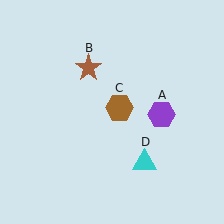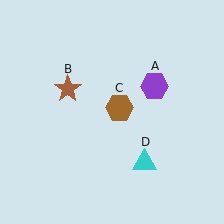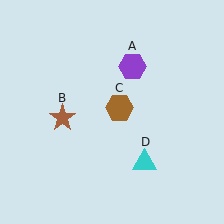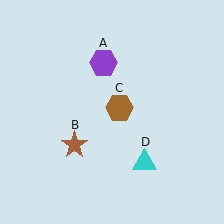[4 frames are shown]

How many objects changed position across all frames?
2 objects changed position: purple hexagon (object A), brown star (object B).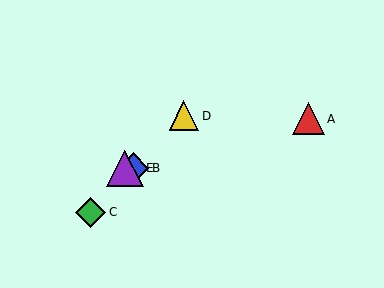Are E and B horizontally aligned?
Yes, both are at y≈168.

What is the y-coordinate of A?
Object A is at y≈119.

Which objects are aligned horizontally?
Objects B, E are aligned horizontally.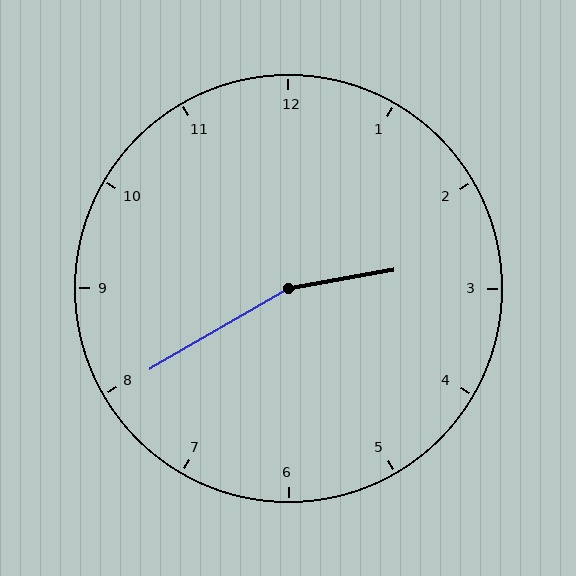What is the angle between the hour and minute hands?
Approximately 160 degrees.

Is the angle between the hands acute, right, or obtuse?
It is obtuse.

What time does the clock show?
2:40.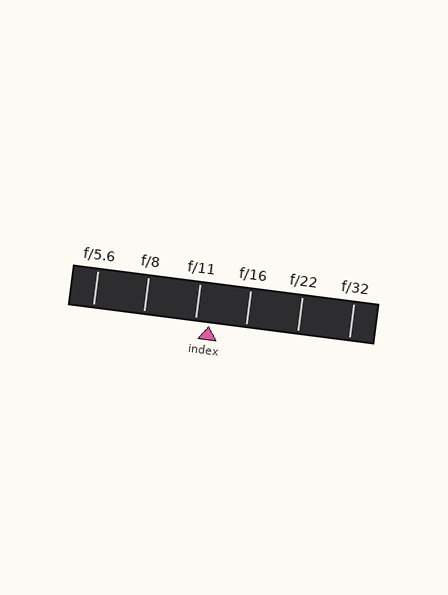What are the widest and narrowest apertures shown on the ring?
The widest aperture shown is f/5.6 and the narrowest is f/32.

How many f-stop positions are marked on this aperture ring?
There are 6 f-stop positions marked.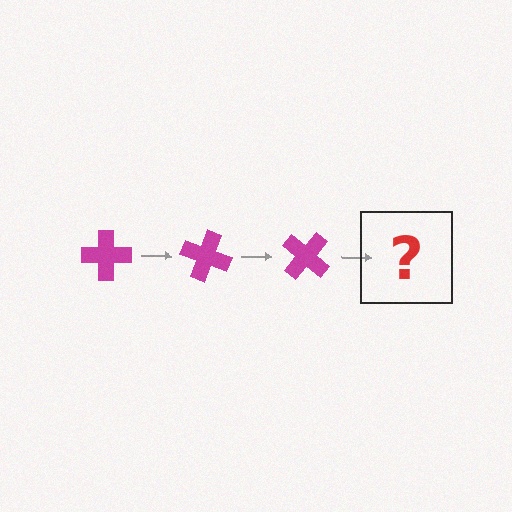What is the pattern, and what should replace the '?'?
The pattern is that the cross rotates 20 degrees each step. The '?' should be a magenta cross rotated 60 degrees.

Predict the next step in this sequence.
The next step is a magenta cross rotated 60 degrees.